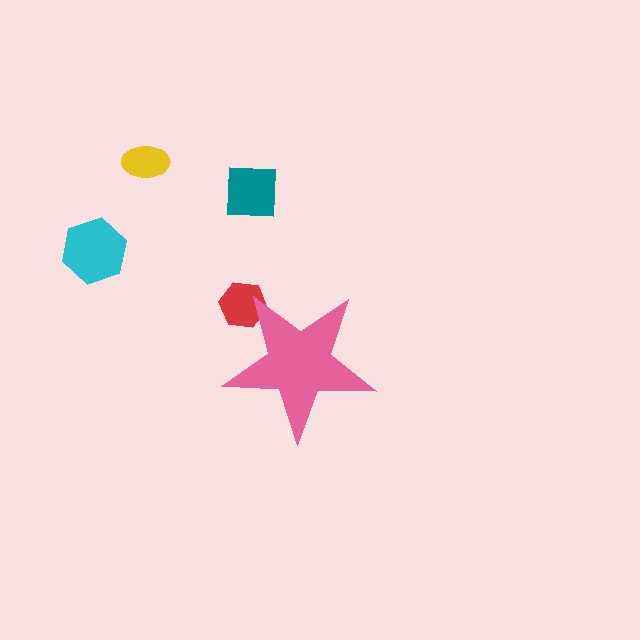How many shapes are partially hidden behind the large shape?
1 shape is partially hidden.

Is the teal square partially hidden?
No, the teal square is fully visible.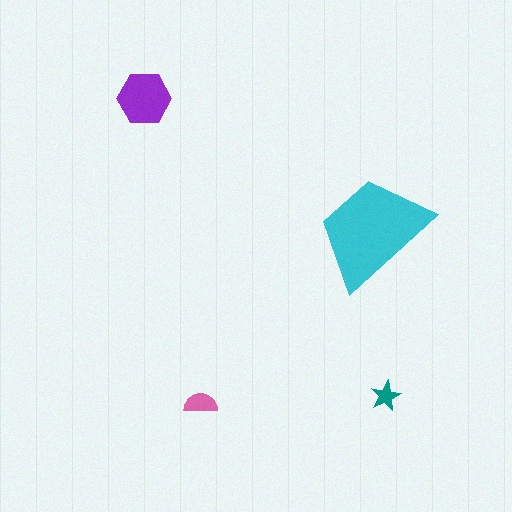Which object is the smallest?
The teal star.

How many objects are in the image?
There are 4 objects in the image.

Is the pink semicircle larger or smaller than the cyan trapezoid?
Smaller.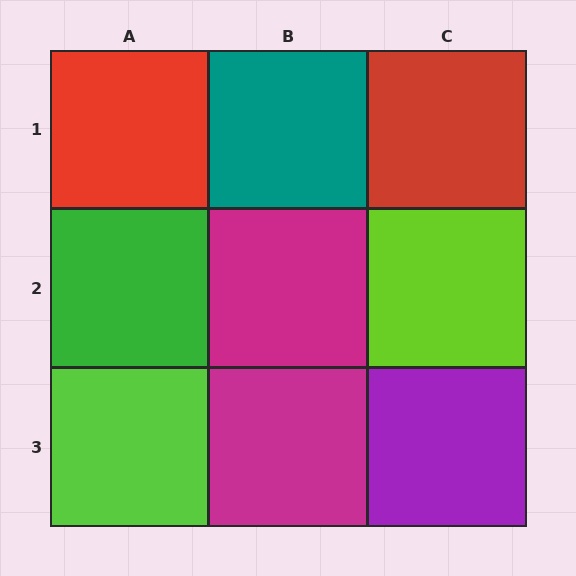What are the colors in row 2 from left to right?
Green, magenta, lime.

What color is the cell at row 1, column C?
Red.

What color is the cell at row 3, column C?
Purple.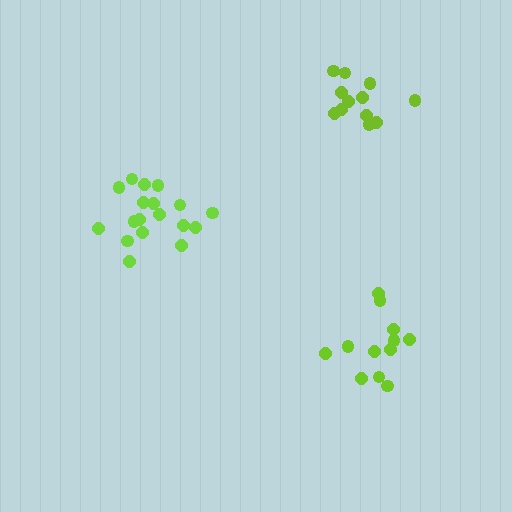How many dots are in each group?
Group 1: 12 dots, Group 2: 12 dots, Group 3: 18 dots (42 total).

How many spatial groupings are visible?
There are 3 spatial groupings.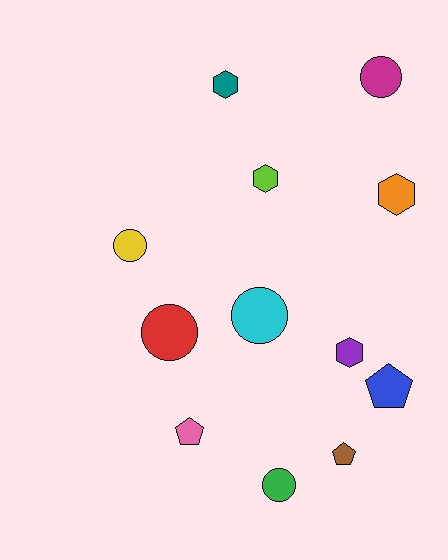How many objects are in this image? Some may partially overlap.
There are 12 objects.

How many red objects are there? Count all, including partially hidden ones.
There is 1 red object.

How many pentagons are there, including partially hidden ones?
There are 3 pentagons.